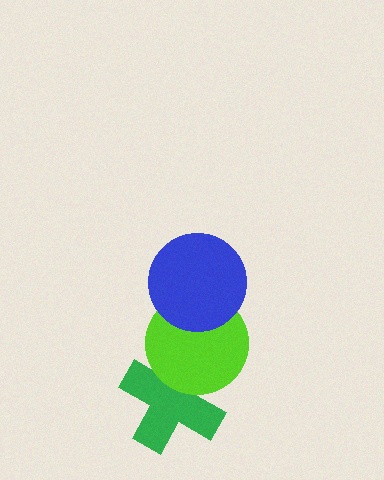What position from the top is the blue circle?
The blue circle is 1st from the top.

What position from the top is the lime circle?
The lime circle is 2nd from the top.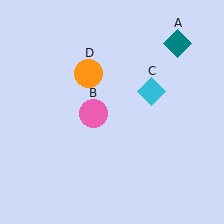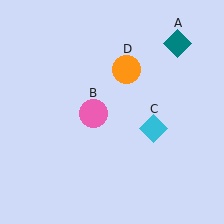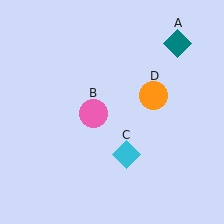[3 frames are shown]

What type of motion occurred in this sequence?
The cyan diamond (object C), orange circle (object D) rotated clockwise around the center of the scene.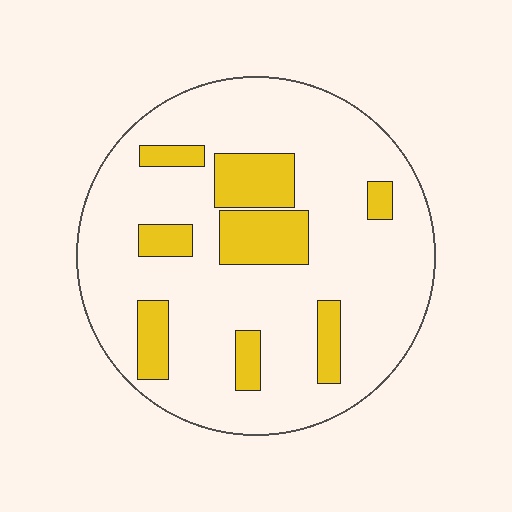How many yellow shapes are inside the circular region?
8.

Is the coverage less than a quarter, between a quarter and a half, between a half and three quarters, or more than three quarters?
Less than a quarter.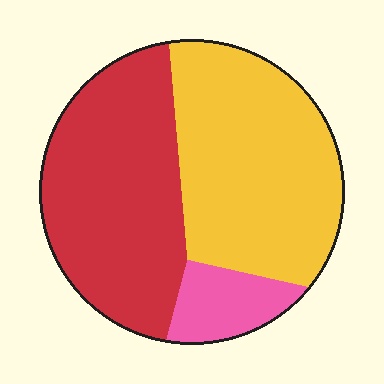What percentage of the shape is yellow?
Yellow covers 46% of the shape.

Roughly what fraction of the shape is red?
Red covers around 45% of the shape.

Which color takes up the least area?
Pink, at roughly 10%.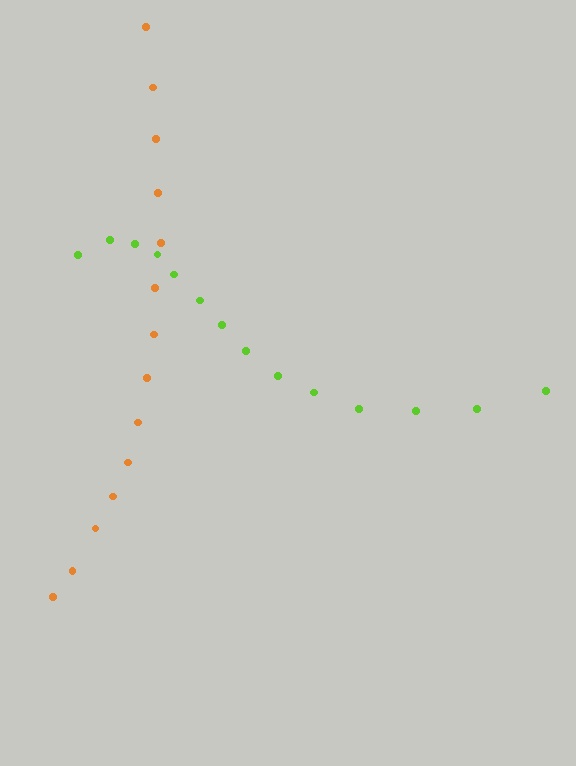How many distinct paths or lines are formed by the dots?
There are 2 distinct paths.